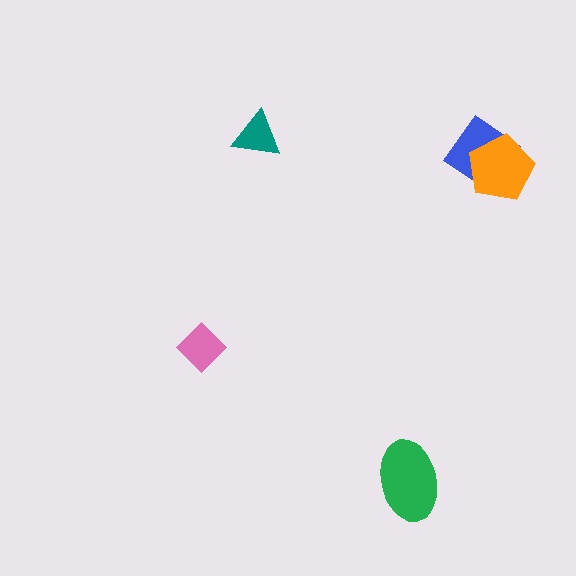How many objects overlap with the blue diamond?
1 object overlaps with the blue diamond.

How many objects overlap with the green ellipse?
0 objects overlap with the green ellipse.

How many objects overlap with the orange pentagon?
1 object overlaps with the orange pentagon.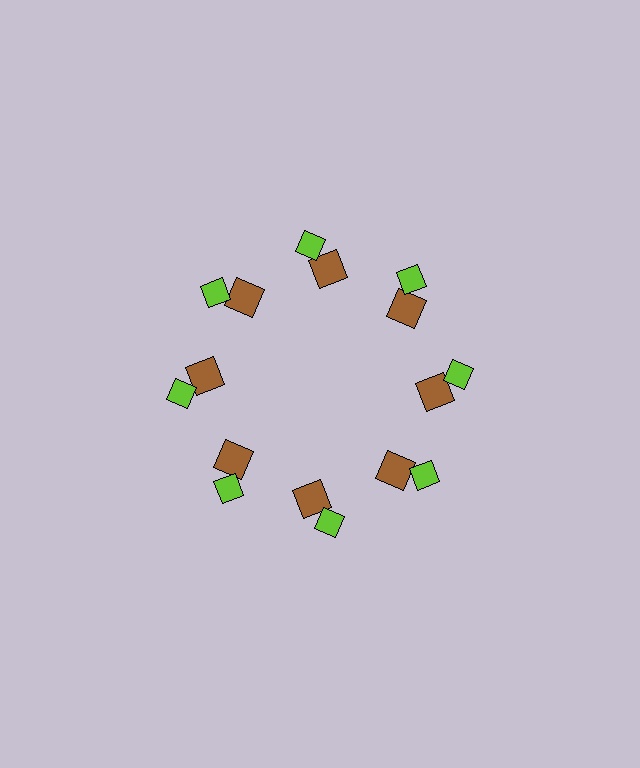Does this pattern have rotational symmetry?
Yes, this pattern has 8-fold rotational symmetry. It looks the same after rotating 45 degrees around the center.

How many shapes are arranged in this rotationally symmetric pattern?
There are 16 shapes, arranged in 8 groups of 2.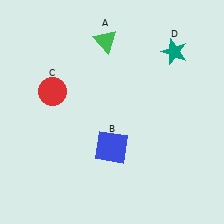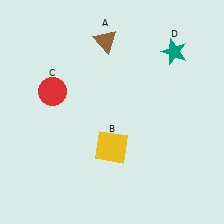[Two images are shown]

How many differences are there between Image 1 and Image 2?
There are 2 differences between the two images.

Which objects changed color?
A changed from green to brown. B changed from blue to yellow.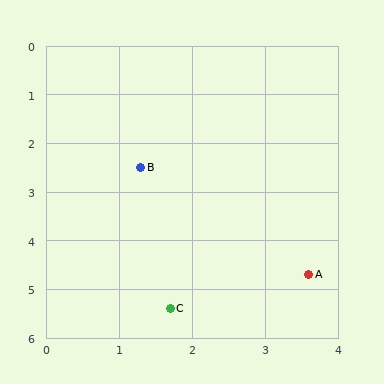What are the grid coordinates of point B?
Point B is at approximately (1.3, 2.5).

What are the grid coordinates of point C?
Point C is at approximately (1.7, 5.4).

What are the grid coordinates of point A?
Point A is at approximately (3.6, 4.7).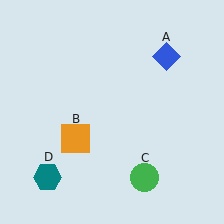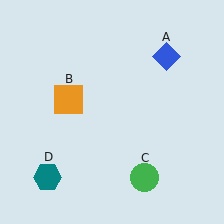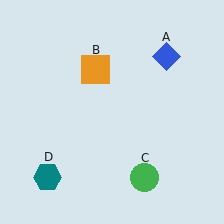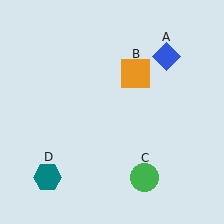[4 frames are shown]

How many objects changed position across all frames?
1 object changed position: orange square (object B).